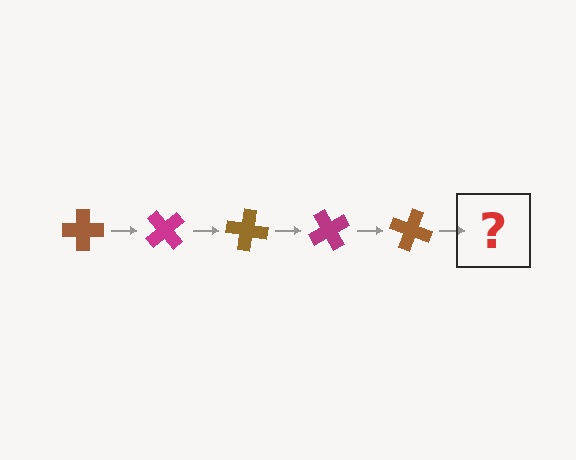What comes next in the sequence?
The next element should be a magenta cross, rotated 250 degrees from the start.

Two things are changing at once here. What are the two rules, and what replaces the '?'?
The two rules are that it rotates 50 degrees each step and the color cycles through brown and magenta. The '?' should be a magenta cross, rotated 250 degrees from the start.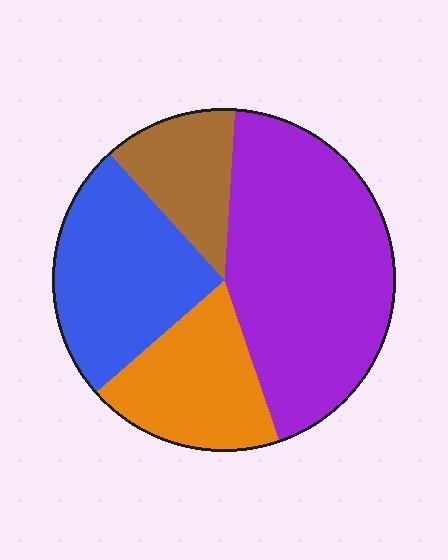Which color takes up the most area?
Purple, at roughly 45%.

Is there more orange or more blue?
Blue.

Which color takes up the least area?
Brown, at roughly 15%.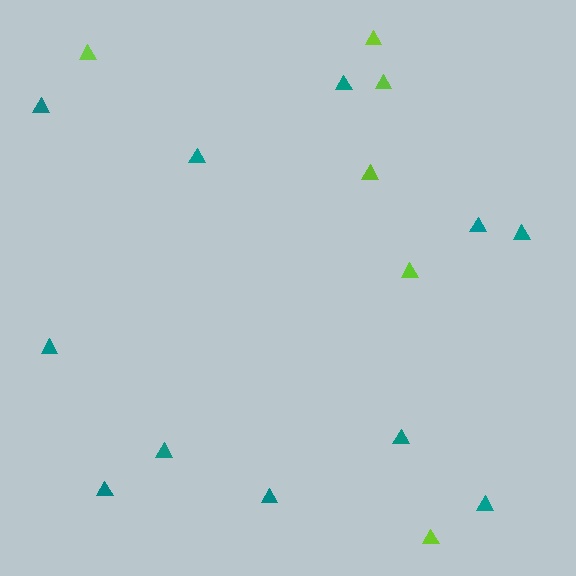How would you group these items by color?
There are 2 groups: one group of lime triangles (6) and one group of teal triangles (11).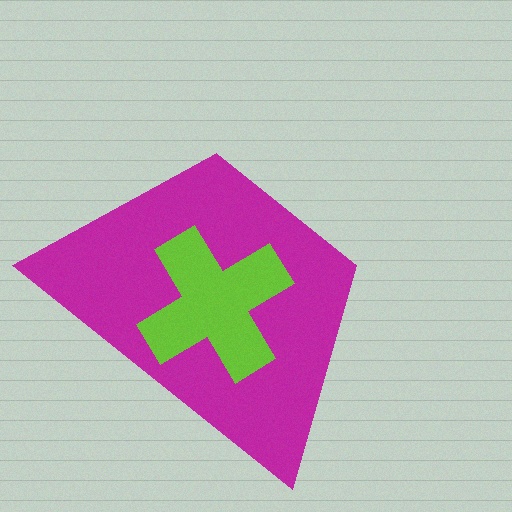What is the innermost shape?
The lime cross.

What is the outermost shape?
The magenta trapezoid.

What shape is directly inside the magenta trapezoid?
The lime cross.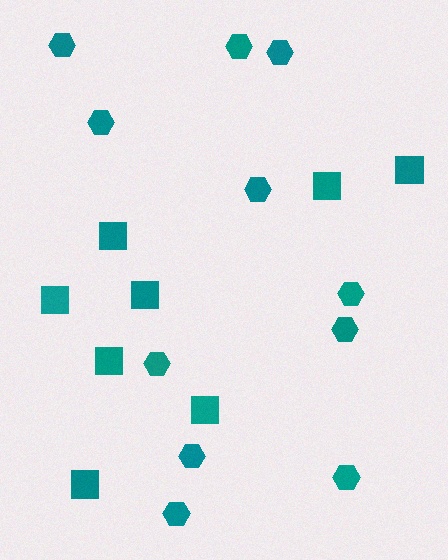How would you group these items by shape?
There are 2 groups: one group of squares (8) and one group of hexagons (11).